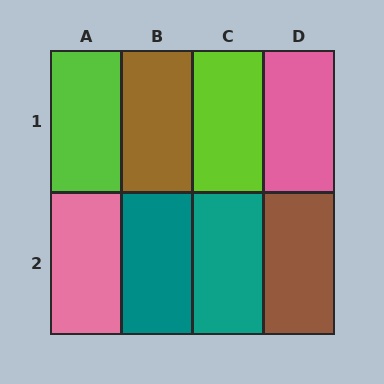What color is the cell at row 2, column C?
Teal.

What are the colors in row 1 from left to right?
Lime, brown, lime, pink.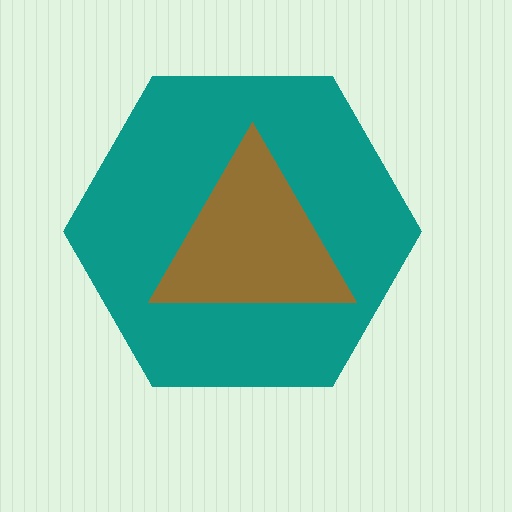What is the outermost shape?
The teal hexagon.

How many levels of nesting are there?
2.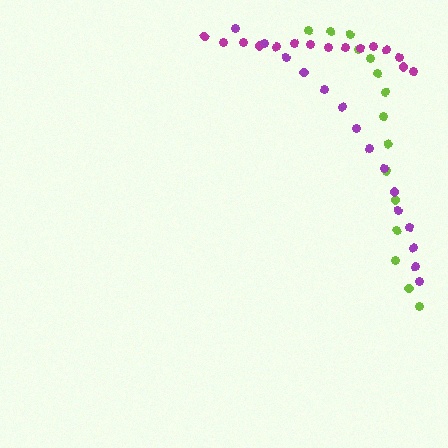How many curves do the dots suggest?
There are 3 distinct paths.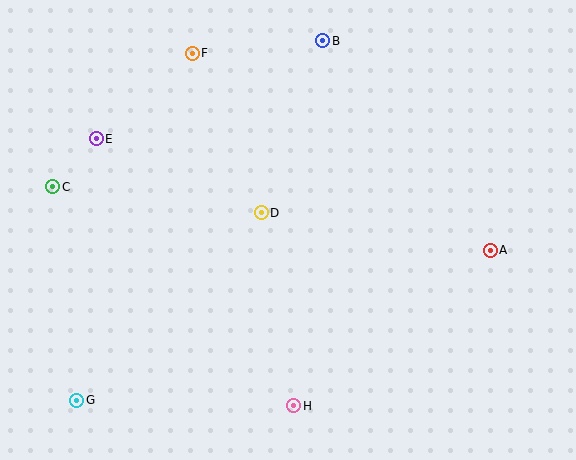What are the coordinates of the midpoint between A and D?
The midpoint between A and D is at (376, 232).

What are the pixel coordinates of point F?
Point F is at (192, 53).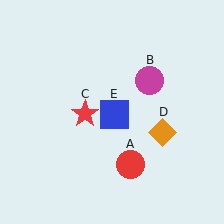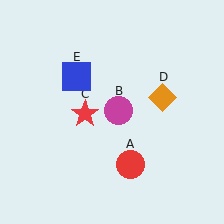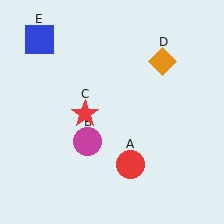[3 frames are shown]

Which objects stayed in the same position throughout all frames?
Red circle (object A) and red star (object C) remained stationary.